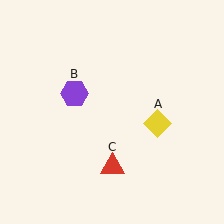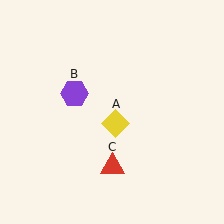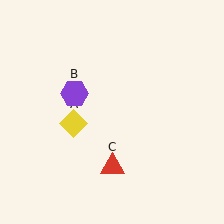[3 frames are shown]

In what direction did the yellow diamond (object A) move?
The yellow diamond (object A) moved left.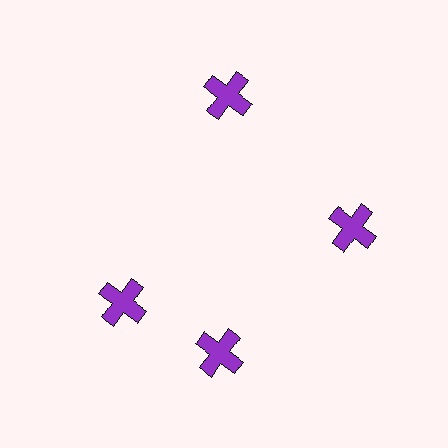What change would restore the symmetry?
The symmetry would be restored by rotating it back into even spacing with its neighbors so that all 4 crosses sit at equal angles and equal distance from the center.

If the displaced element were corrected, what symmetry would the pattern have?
It would have 4-fold rotational symmetry — the pattern would map onto itself every 90 degrees.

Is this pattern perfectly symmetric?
No. The 4 purple crosses are arranged in a ring, but one element near the 9 o'clock position is rotated out of alignment along the ring, breaking the 4-fold rotational symmetry.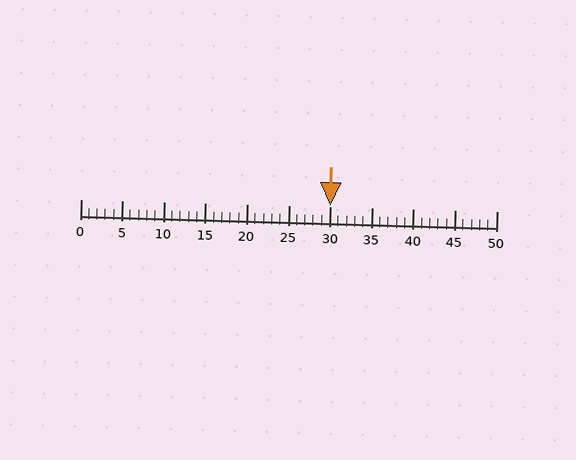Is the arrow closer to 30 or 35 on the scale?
The arrow is closer to 30.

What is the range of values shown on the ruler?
The ruler shows values from 0 to 50.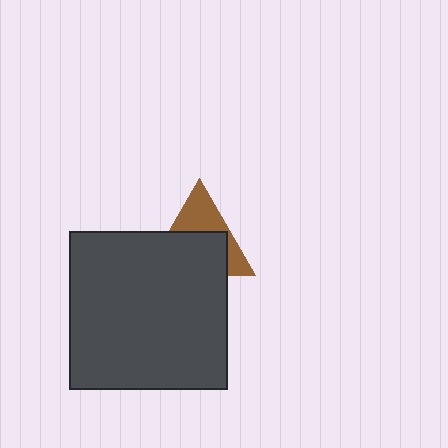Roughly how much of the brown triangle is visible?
A small part of it is visible (roughly 43%).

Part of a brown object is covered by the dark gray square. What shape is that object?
It is a triangle.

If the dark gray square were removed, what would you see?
You would see the complete brown triangle.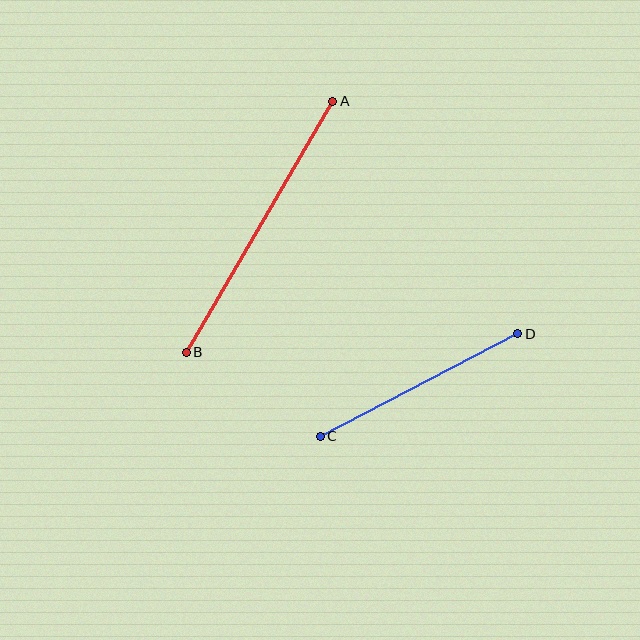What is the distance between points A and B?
The distance is approximately 290 pixels.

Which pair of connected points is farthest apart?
Points A and B are farthest apart.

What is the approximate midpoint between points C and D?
The midpoint is at approximately (419, 385) pixels.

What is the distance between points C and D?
The distance is approximately 223 pixels.